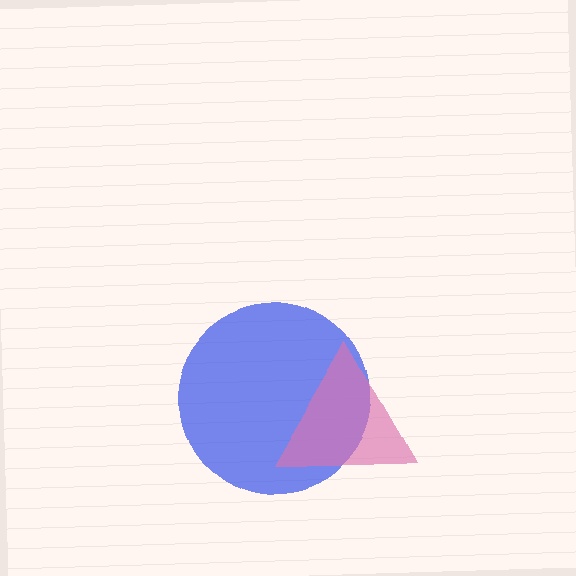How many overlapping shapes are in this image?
There are 2 overlapping shapes in the image.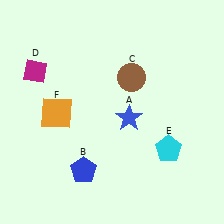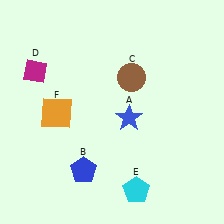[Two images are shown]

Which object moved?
The cyan pentagon (E) moved down.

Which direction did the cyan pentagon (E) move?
The cyan pentagon (E) moved down.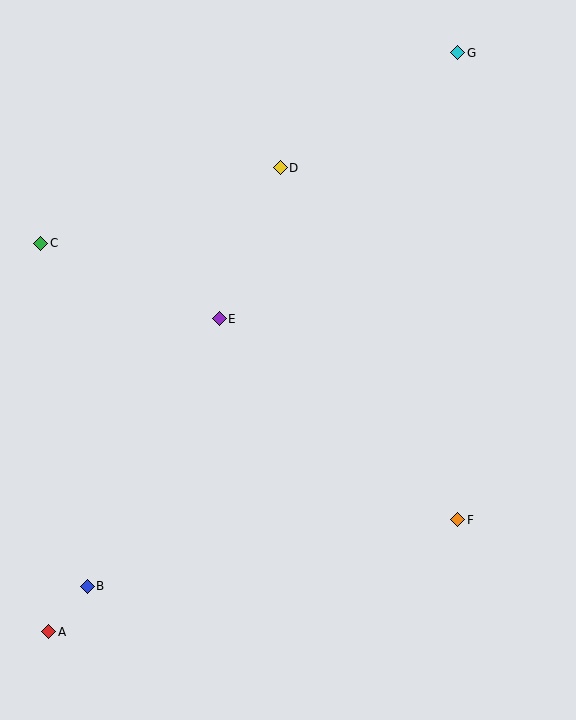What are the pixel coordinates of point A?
Point A is at (49, 632).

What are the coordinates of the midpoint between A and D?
The midpoint between A and D is at (165, 400).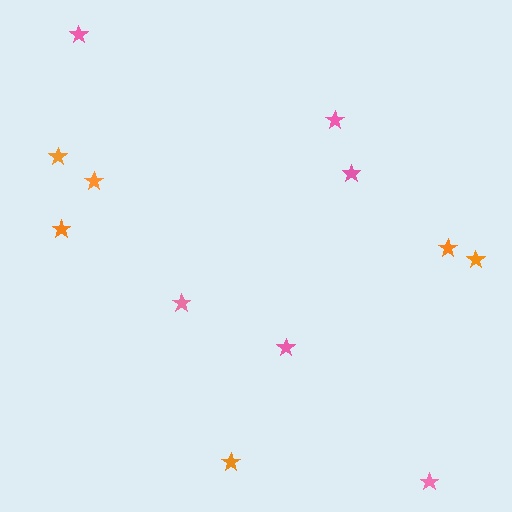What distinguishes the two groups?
There are 2 groups: one group of orange stars (6) and one group of pink stars (6).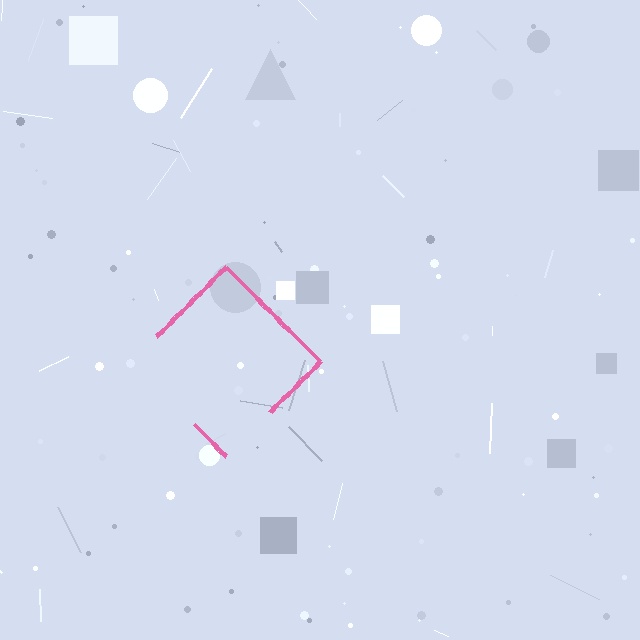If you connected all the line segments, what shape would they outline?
They would outline a diamond.